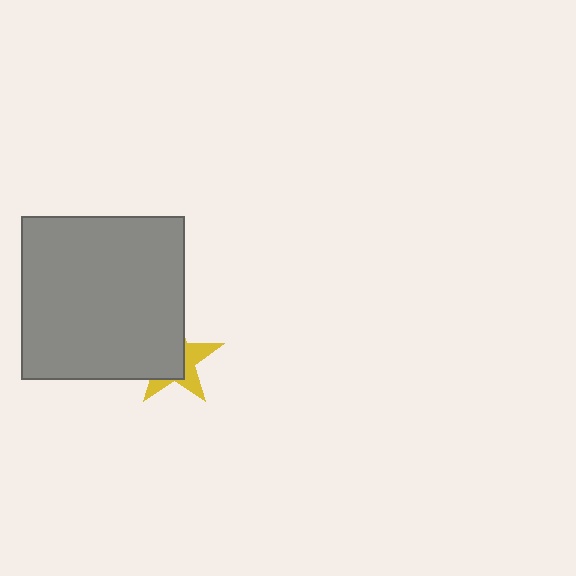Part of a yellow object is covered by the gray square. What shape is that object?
It is a star.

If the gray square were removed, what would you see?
You would see the complete yellow star.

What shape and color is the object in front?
The object in front is a gray square.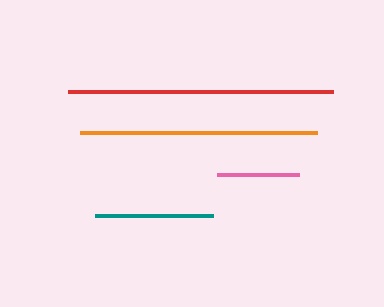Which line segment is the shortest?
The pink line is the shortest at approximately 83 pixels.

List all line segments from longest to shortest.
From longest to shortest: red, orange, teal, pink.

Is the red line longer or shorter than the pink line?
The red line is longer than the pink line.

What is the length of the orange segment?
The orange segment is approximately 238 pixels long.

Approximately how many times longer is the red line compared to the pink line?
The red line is approximately 3.2 times the length of the pink line.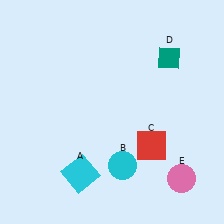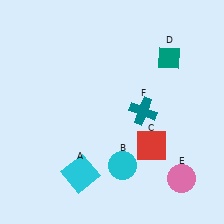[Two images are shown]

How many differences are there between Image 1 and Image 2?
There is 1 difference between the two images.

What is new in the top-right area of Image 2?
A teal cross (F) was added in the top-right area of Image 2.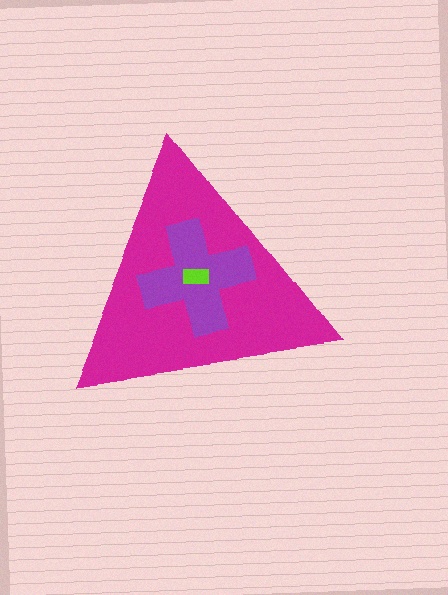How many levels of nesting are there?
3.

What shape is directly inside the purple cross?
The lime rectangle.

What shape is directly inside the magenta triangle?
The purple cross.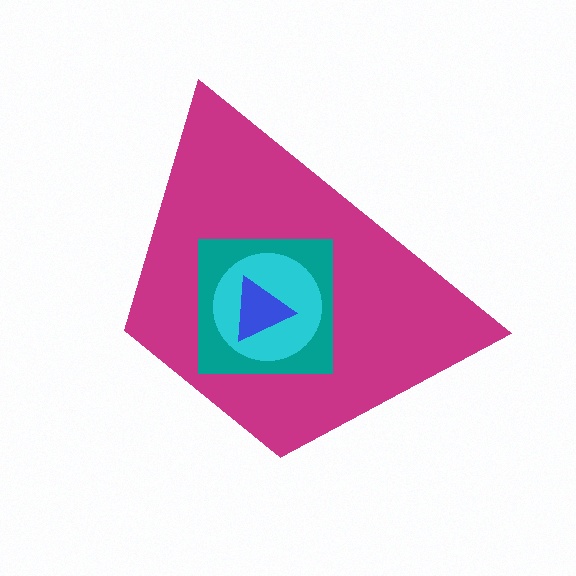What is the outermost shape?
The magenta trapezoid.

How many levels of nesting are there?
4.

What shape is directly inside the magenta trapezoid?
The teal square.